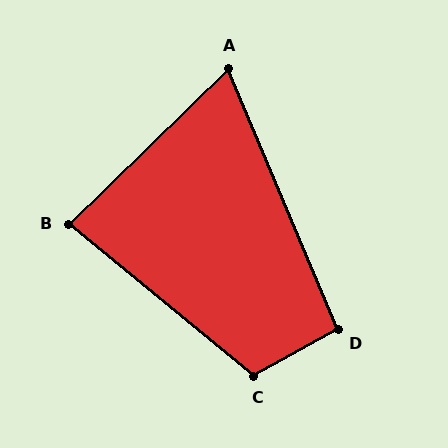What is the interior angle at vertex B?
Approximately 84 degrees (acute).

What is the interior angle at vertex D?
Approximately 96 degrees (obtuse).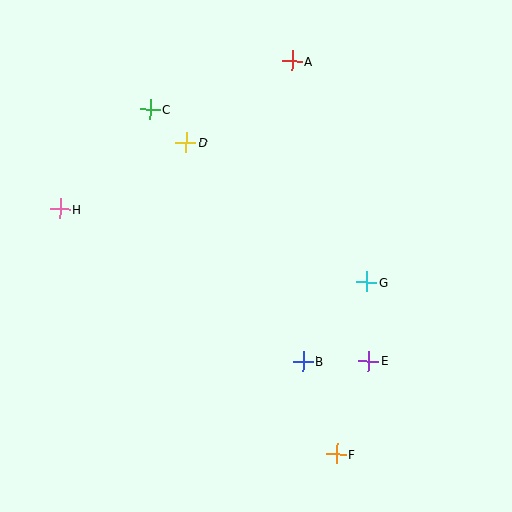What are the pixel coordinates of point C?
Point C is at (150, 109).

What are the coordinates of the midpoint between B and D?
The midpoint between B and D is at (245, 252).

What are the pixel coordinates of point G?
Point G is at (367, 282).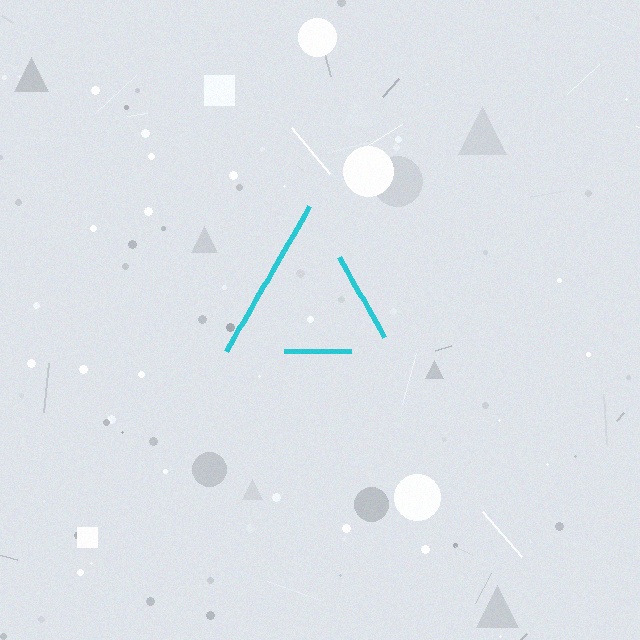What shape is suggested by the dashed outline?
The dashed outline suggests a triangle.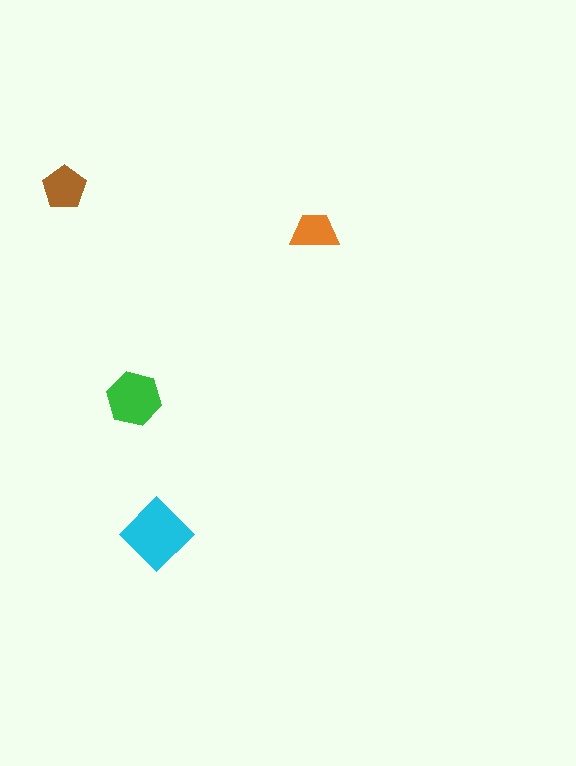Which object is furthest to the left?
The brown pentagon is leftmost.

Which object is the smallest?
The orange trapezoid.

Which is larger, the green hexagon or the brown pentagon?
The green hexagon.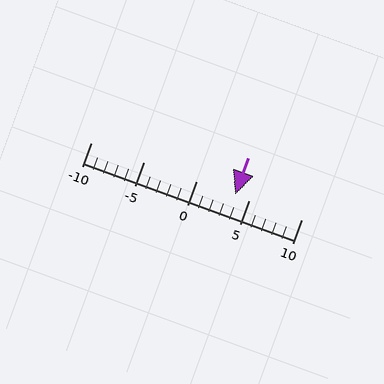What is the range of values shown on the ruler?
The ruler shows values from -10 to 10.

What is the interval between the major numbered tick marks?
The major tick marks are spaced 5 units apart.